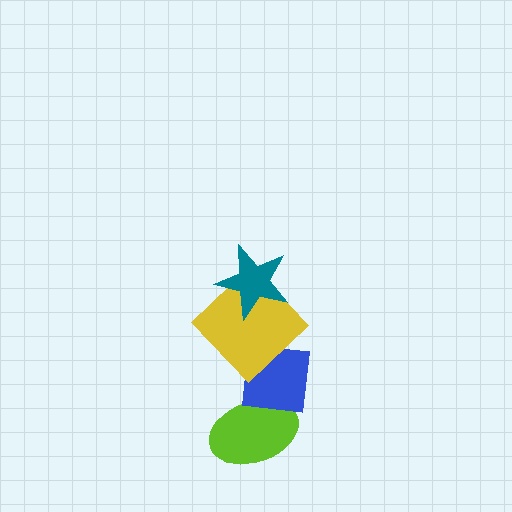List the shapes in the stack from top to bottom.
From top to bottom: the teal star, the yellow diamond, the blue square, the lime ellipse.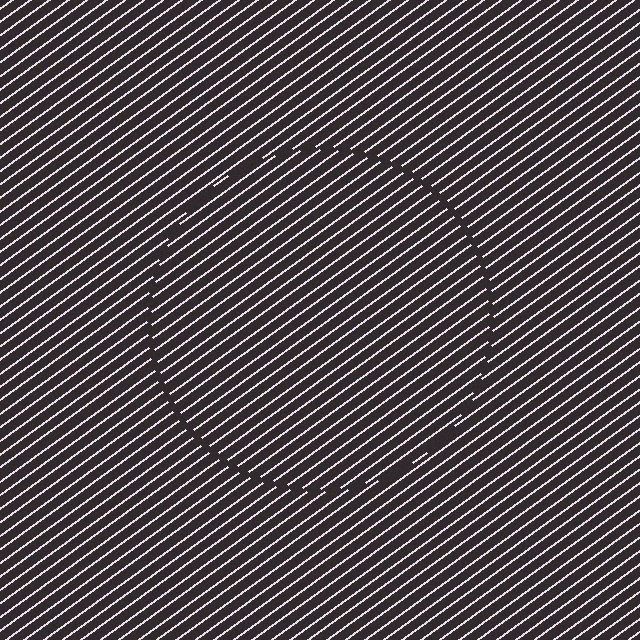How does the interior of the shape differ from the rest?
The interior of the shape contains the same grating, shifted by half a period — the contour is defined by the phase discontinuity where line-ends from the inner and outer gratings abut.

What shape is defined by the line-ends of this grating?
An illusory circle. The interior of the shape contains the same grating, shifted by half a period — the contour is defined by the phase discontinuity where line-ends from the inner and outer gratings abut.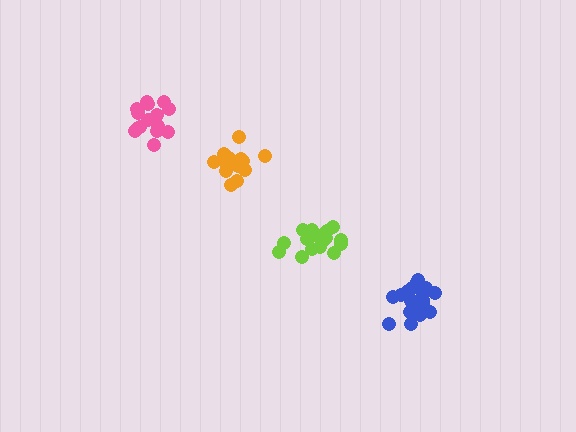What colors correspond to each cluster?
The clusters are colored: pink, orange, lime, blue.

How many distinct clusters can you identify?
There are 4 distinct clusters.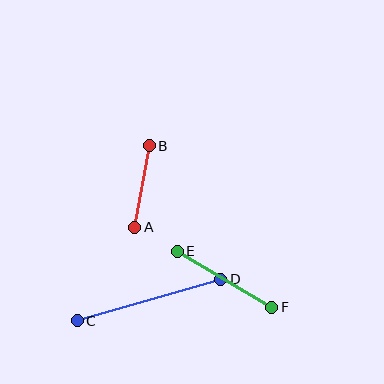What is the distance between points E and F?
The distance is approximately 110 pixels.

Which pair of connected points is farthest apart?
Points C and D are farthest apart.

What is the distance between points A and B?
The distance is approximately 83 pixels.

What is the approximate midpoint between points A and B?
The midpoint is at approximately (142, 187) pixels.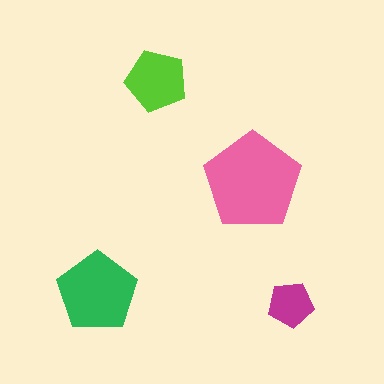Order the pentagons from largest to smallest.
the pink one, the green one, the lime one, the magenta one.